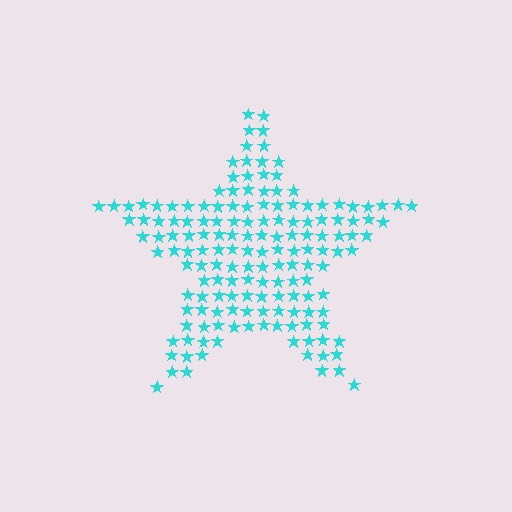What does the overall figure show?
The overall figure shows a star.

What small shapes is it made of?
It is made of small stars.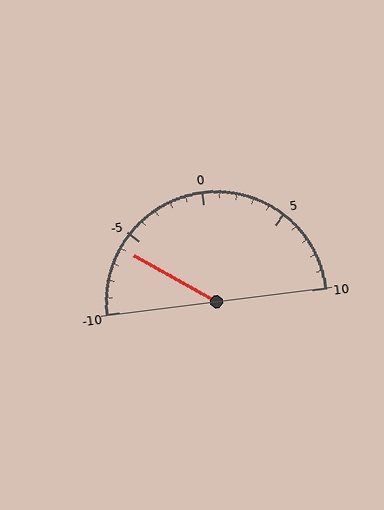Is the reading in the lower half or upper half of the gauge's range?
The reading is in the lower half of the range (-10 to 10).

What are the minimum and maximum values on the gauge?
The gauge ranges from -10 to 10.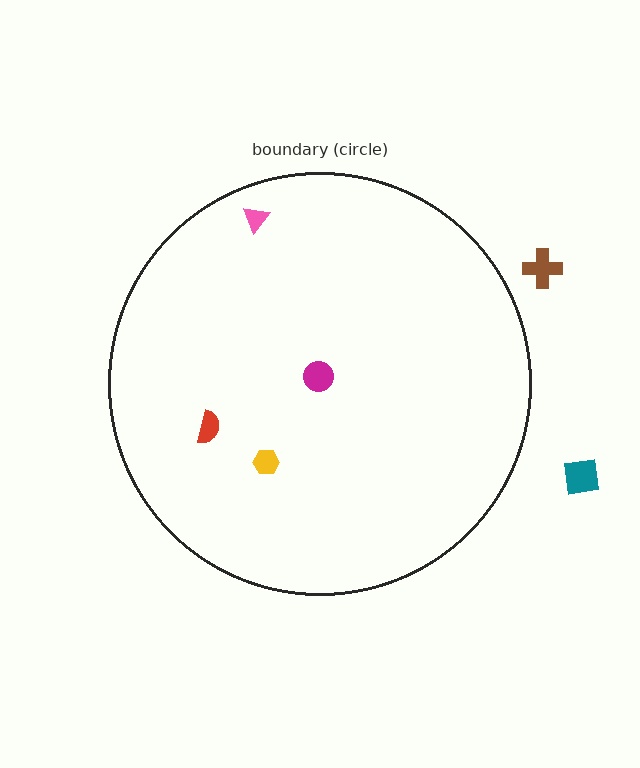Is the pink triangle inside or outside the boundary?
Inside.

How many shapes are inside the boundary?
4 inside, 2 outside.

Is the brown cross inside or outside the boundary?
Outside.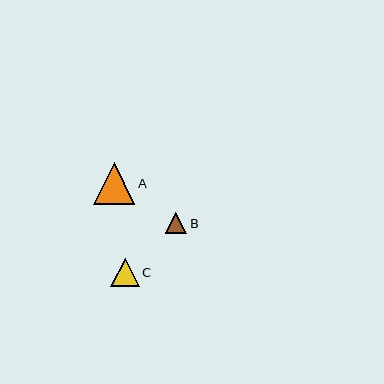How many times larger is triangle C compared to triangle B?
Triangle C is approximately 1.3 times the size of triangle B.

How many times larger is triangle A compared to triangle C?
Triangle A is approximately 1.5 times the size of triangle C.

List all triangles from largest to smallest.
From largest to smallest: A, C, B.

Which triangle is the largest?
Triangle A is the largest with a size of approximately 41 pixels.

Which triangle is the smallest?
Triangle B is the smallest with a size of approximately 22 pixels.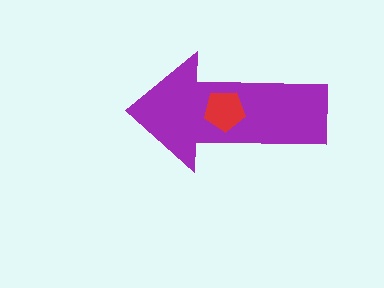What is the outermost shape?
The purple arrow.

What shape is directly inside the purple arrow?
The red pentagon.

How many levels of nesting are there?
2.